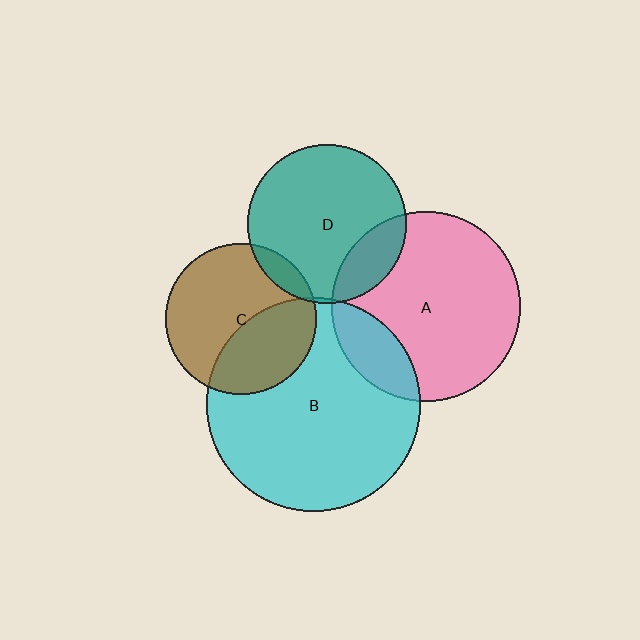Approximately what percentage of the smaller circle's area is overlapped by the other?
Approximately 5%.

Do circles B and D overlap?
Yes.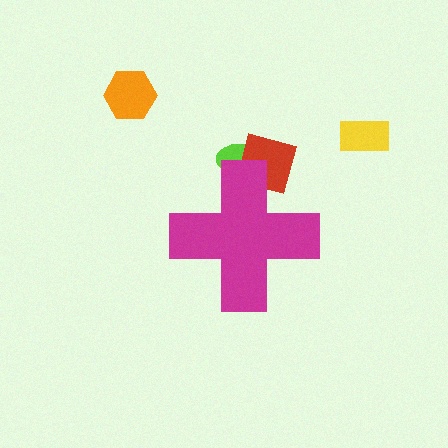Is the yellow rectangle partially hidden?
No, the yellow rectangle is fully visible.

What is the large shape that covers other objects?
A magenta cross.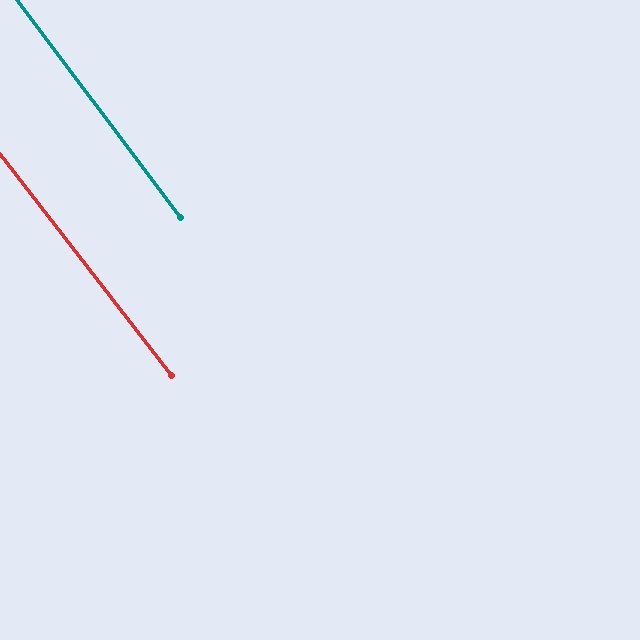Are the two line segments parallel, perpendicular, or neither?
Parallel — their directions differ by only 0.9°.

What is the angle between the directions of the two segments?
Approximately 1 degree.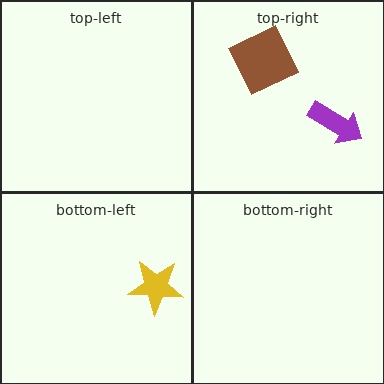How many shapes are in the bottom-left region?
1.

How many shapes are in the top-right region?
2.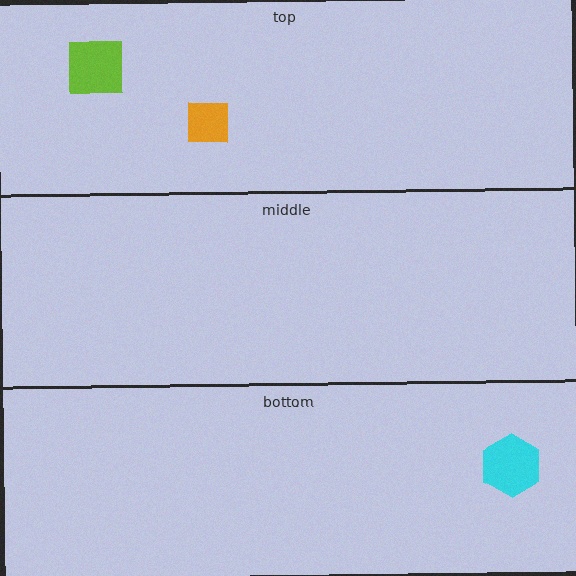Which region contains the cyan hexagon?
The bottom region.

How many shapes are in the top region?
2.